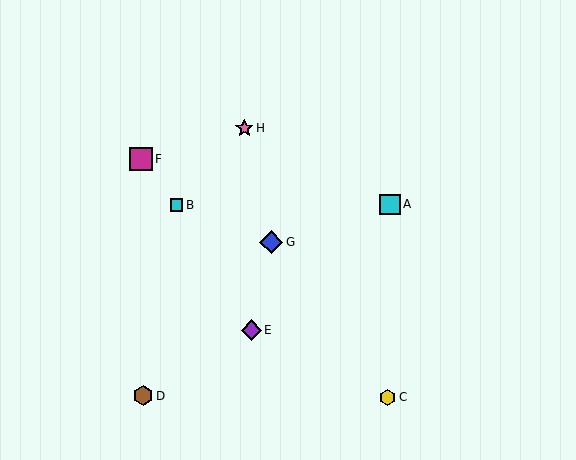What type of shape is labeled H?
Shape H is a pink star.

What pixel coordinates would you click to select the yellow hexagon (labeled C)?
Click at (388, 397) to select the yellow hexagon C.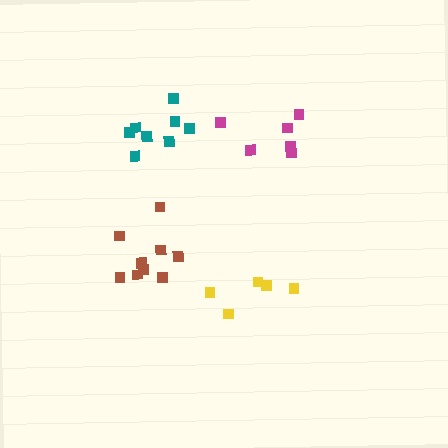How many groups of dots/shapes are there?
There are 4 groups.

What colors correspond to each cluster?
The clusters are colored: brown, yellow, magenta, teal.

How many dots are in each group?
Group 1: 9 dots, Group 2: 5 dots, Group 3: 6 dots, Group 4: 8 dots (28 total).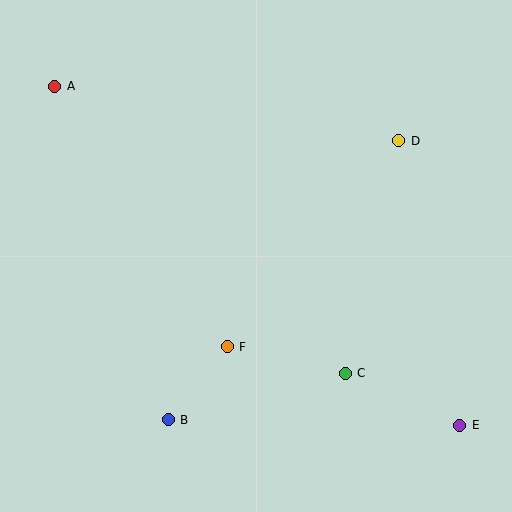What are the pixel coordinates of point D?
Point D is at (399, 141).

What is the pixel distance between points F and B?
The distance between F and B is 94 pixels.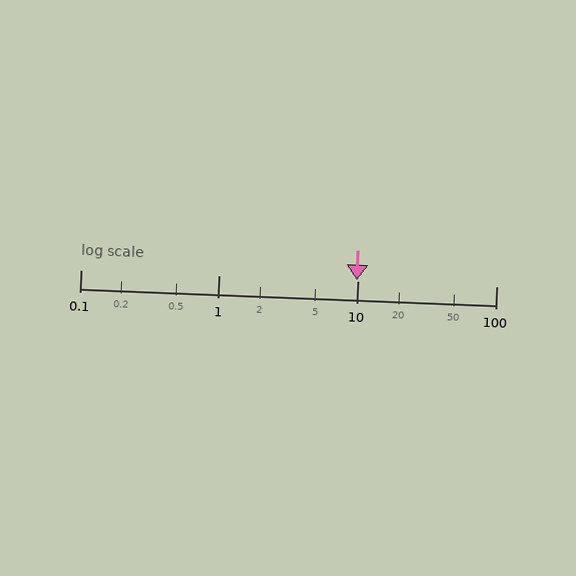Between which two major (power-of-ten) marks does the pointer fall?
The pointer is between 1 and 10.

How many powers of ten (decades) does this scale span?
The scale spans 3 decades, from 0.1 to 100.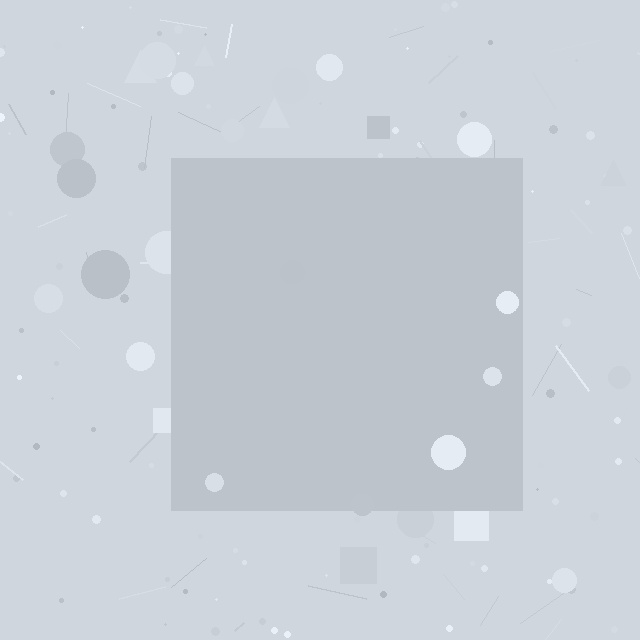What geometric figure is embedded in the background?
A square is embedded in the background.